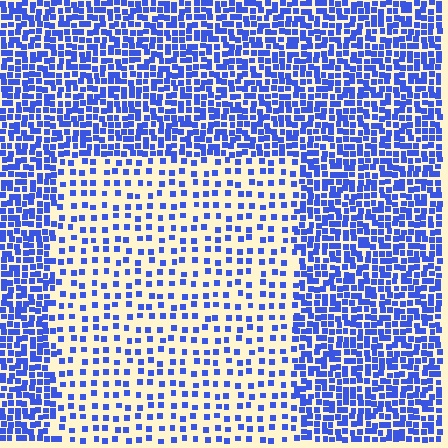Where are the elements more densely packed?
The elements are more densely packed outside the rectangle boundary.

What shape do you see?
I see a rectangle.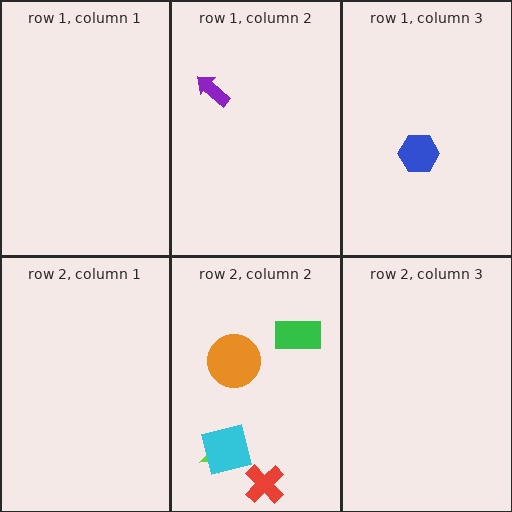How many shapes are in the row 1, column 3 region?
1.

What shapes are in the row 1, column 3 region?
The blue hexagon.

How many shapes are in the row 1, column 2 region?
1.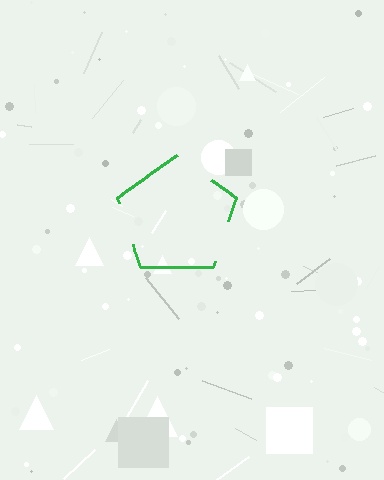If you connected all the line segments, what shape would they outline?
They would outline a pentagon.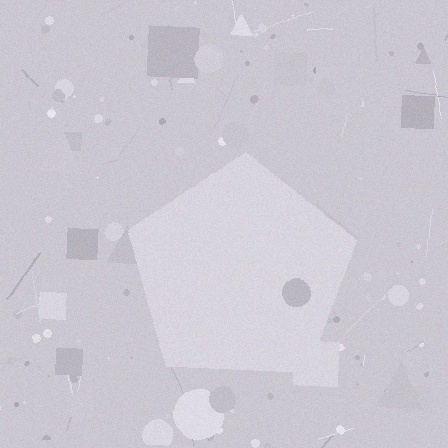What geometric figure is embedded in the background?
A pentagon is embedded in the background.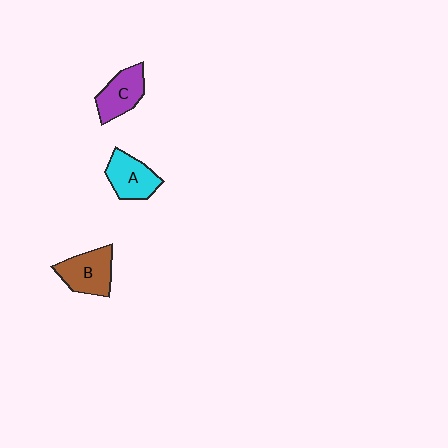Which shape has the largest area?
Shape B (brown).